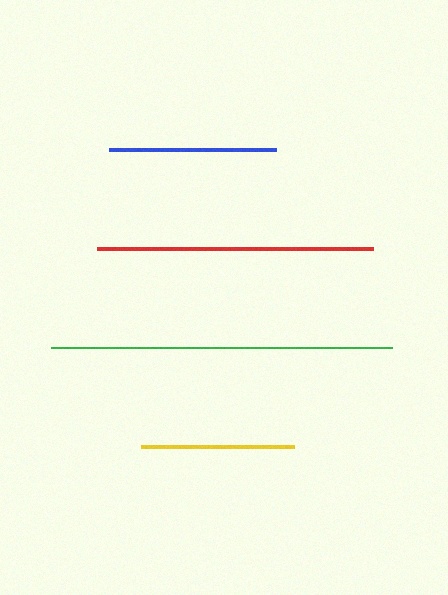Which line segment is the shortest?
The yellow line is the shortest at approximately 153 pixels.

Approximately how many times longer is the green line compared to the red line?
The green line is approximately 1.2 times the length of the red line.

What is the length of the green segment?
The green segment is approximately 341 pixels long.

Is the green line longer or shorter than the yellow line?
The green line is longer than the yellow line.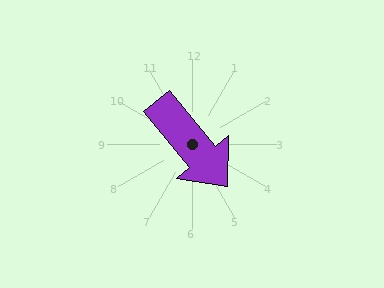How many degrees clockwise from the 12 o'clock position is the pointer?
Approximately 140 degrees.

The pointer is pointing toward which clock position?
Roughly 5 o'clock.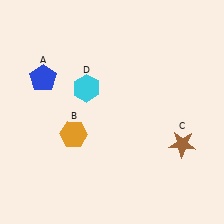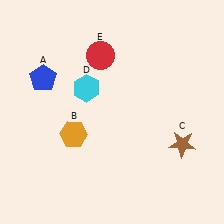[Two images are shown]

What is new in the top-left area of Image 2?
A red circle (E) was added in the top-left area of Image 2.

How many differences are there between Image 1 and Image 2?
There is 1 difference between the two images.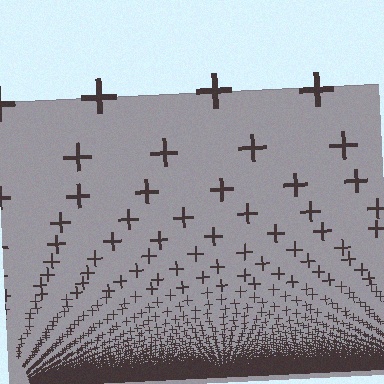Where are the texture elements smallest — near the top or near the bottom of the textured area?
Near the bottom.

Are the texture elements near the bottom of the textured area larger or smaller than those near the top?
Smaller. The gradient is inverted — elements near the bottom are smaller and denser.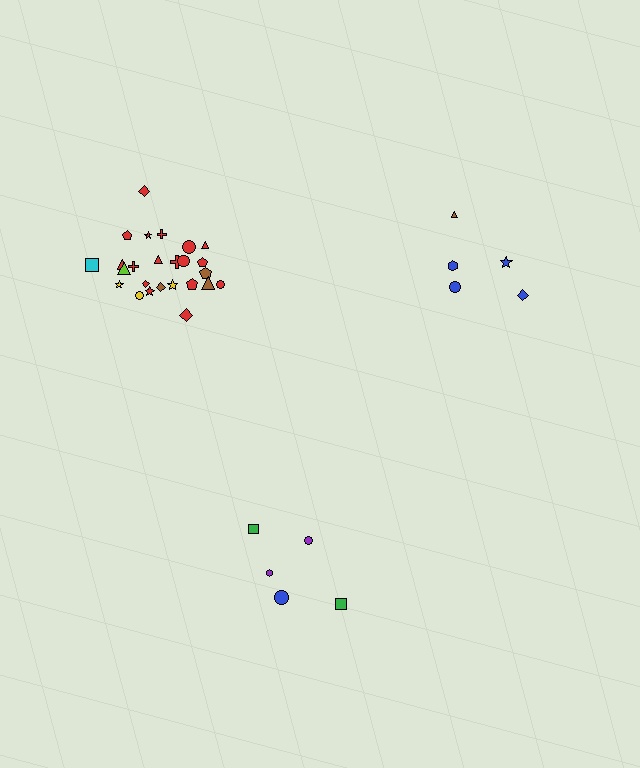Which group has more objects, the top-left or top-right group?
The top-left group.